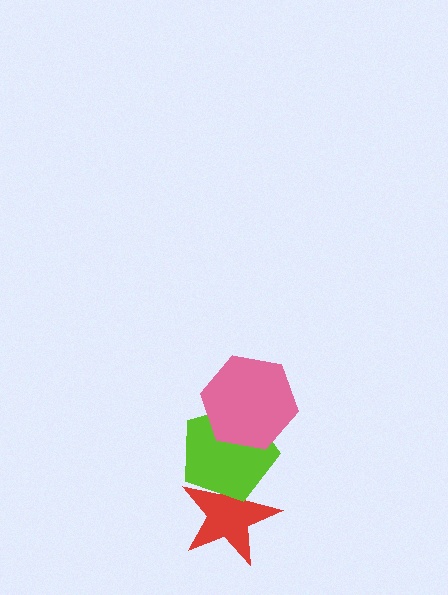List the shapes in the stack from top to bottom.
From top to bottom: the pink hexagon, the lime pentagon, the red star.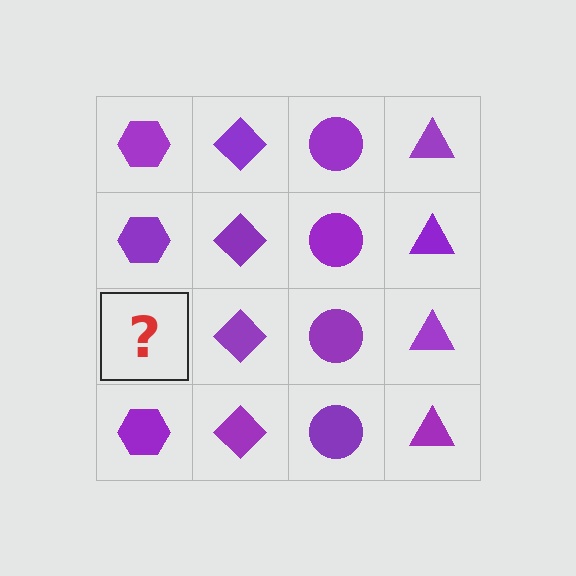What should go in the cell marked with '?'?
The missing cell should contain a purple hexagon.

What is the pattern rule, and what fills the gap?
The rule is that each column has a consistent shape. The gap should be filled with a purple hexagon.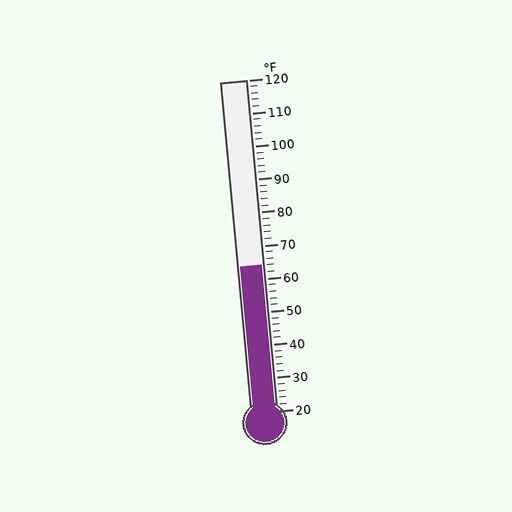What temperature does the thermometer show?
The thermometer shows approximately 64°F.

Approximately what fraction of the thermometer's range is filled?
The thermometer is filled to approximately 45% of its range.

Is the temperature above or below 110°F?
The temperature is below 110°F.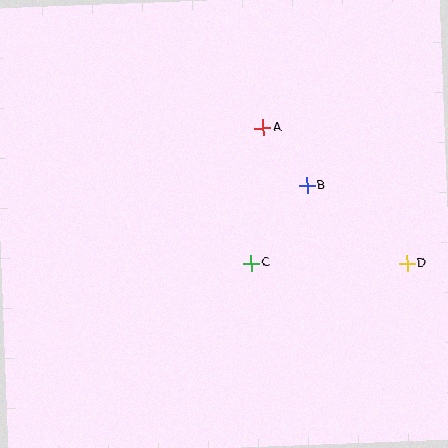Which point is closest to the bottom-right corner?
Point D is closest to the bottom-right corner.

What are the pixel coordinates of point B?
Point B is at (307, 185).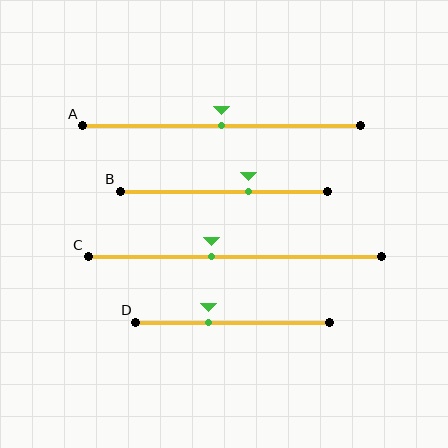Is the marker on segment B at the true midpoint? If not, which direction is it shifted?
No, the marker on segment B is shifted to the right by about 12% of the segment length.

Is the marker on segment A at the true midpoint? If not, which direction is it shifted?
Yes, the marker on segment A is at the true midpoint.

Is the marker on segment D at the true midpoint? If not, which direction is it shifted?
No, the marker on segment D is shifted to the left by about 13% of the segment length.